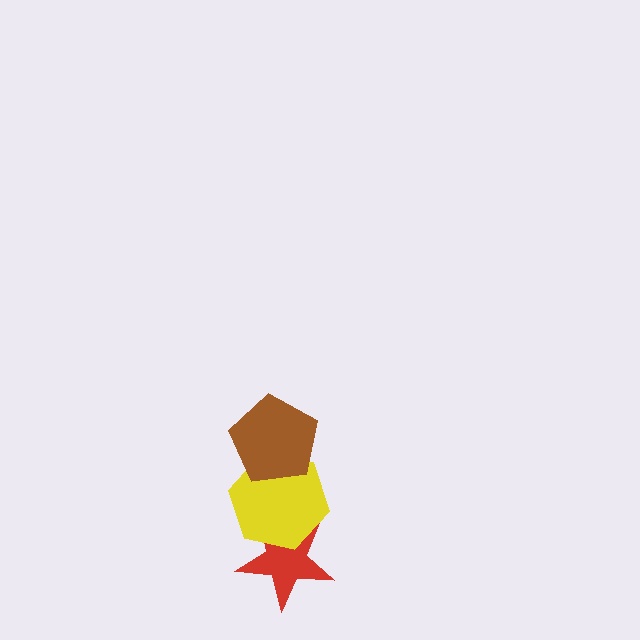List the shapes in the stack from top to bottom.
From top to bottom: the brown pentagon, the yellow hexagon, the red star.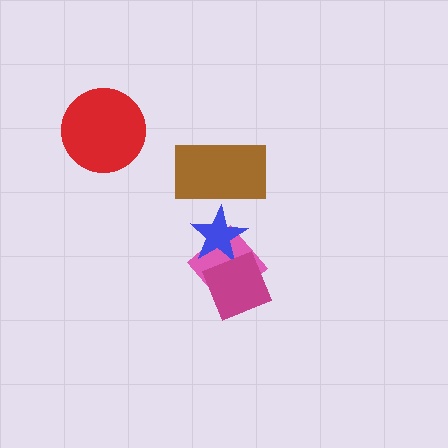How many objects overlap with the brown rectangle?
1 object overlaps with the brown rectangle.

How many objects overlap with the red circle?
0 objects overlap with the red circle.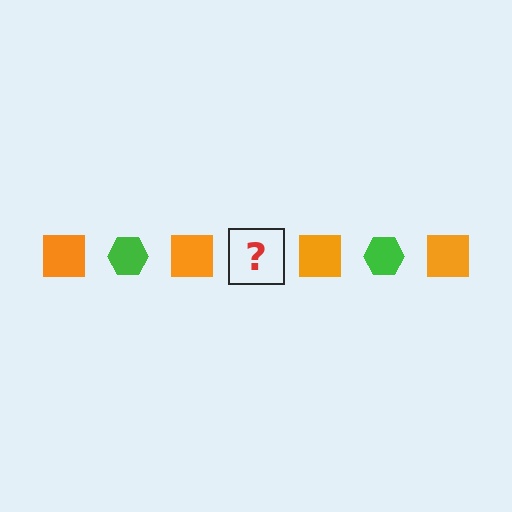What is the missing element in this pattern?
The missing element is a green hexagon.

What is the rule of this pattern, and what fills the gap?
The rule is that the pattern alternates between orange square and green hexagon. The gap should be filled with a green hexagon.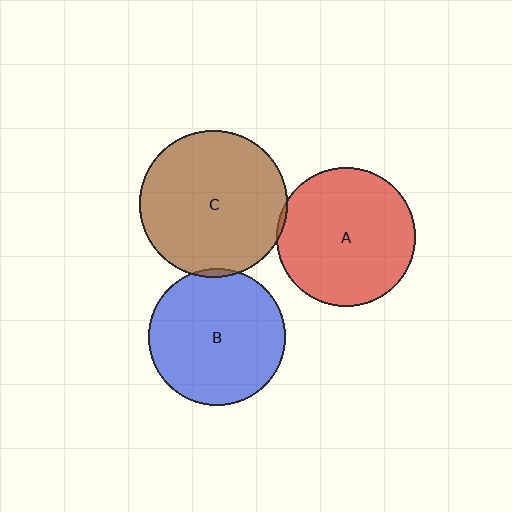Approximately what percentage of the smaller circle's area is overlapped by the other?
Approximately 5%.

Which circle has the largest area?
Circle C (brown).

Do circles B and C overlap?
Yes.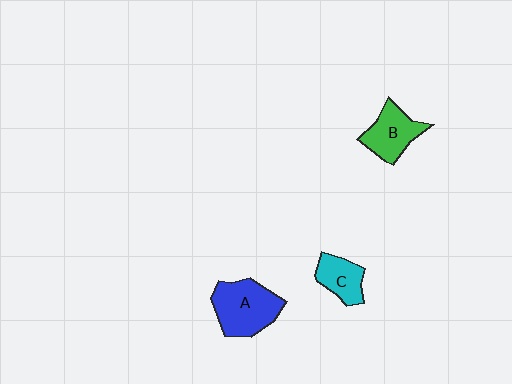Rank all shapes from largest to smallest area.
From largest to smallest: A (blue), B (green), C (cyan).